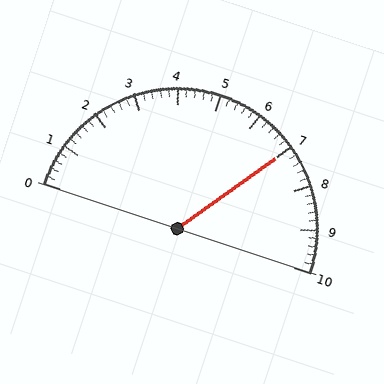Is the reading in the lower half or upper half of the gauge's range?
The reading is in the upper half of the range (0 to 10).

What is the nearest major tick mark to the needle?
The nearest major tick mark is 7.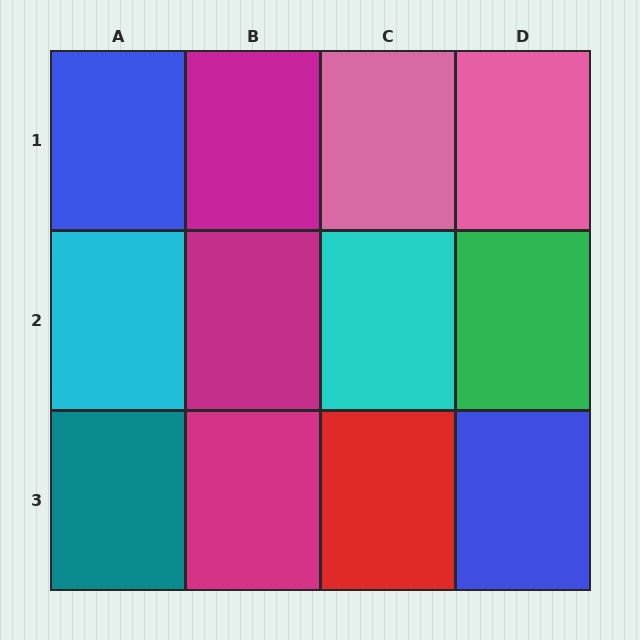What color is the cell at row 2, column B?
Magenta.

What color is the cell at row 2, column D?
Green.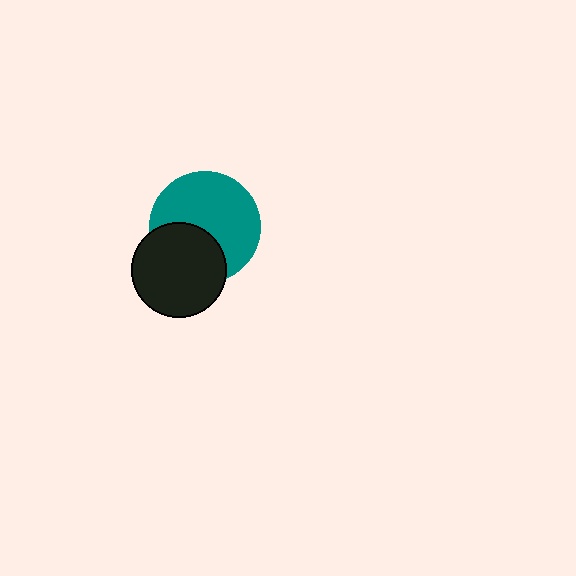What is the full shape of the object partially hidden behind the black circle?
The partially hidden object is a teal circle.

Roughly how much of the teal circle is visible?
About half of it is visible (roughly 65%).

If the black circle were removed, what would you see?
You would see the complete teal circle.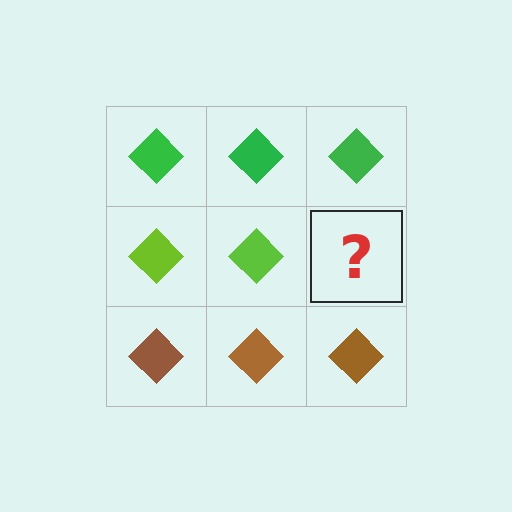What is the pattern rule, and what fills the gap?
The rule is that each row has a consistent color. The gap should be filled with a lime diamond.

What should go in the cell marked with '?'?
The missing cell should contain a lime diamond.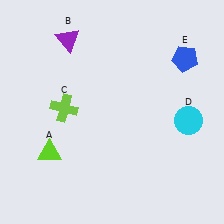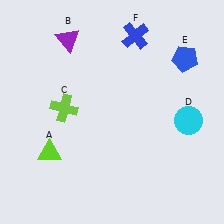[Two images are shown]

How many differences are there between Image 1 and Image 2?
There is 1 difference between the two images.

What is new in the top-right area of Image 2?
A blue cross (F) was added in the top-right area of Image 2.